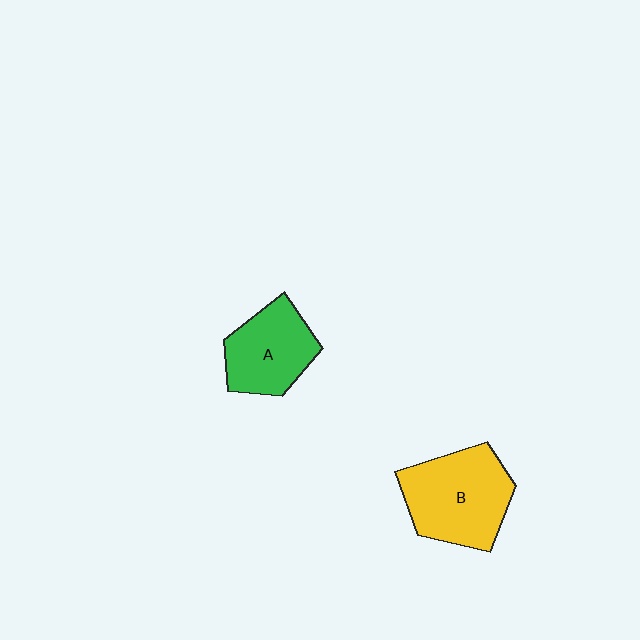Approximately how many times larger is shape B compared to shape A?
Approximately 1.3 times.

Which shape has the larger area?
Shape B (yellow).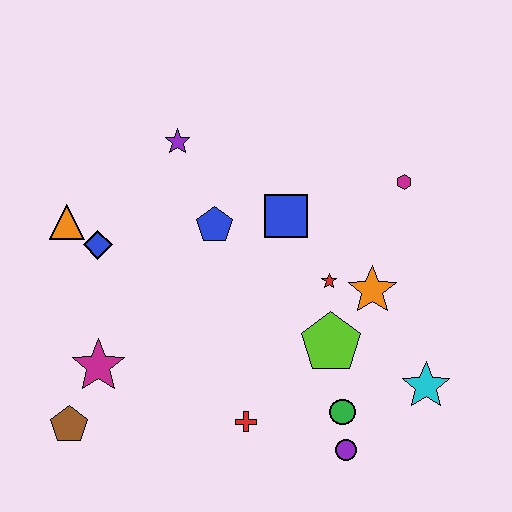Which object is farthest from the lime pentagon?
The orange triangle is farthest from the lime pentagon.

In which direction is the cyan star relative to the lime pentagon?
The cyan star is to the right of the lime pentagon.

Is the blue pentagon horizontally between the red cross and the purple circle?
No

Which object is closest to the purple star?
The blue pentagon is closest to the purple star.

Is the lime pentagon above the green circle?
Yes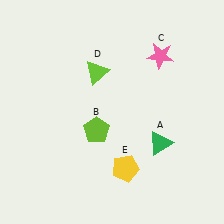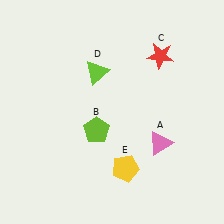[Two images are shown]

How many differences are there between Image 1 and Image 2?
There are 2 differences between the two images.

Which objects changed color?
A changed from green to pink. C changed from pink to red.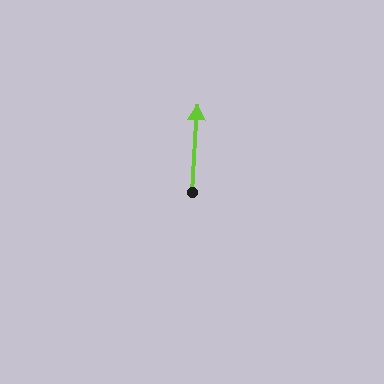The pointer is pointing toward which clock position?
Roughly 12 o'clock.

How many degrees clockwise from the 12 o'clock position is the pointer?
Approximately 4 degrees.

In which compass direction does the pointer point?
North.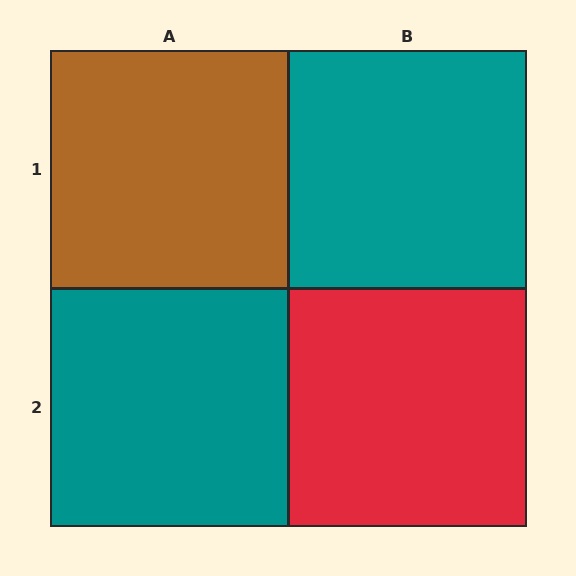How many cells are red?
1 cell is red.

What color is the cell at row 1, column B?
Teal.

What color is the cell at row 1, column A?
Brown.